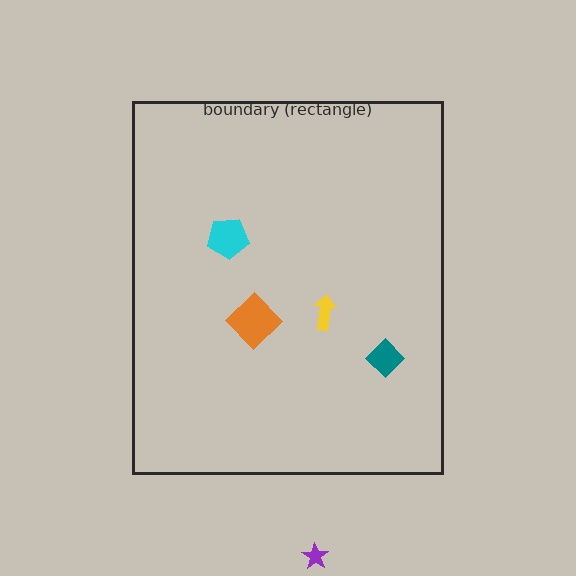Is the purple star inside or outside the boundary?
Outside.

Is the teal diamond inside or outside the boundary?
Inside.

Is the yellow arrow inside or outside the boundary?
Inside.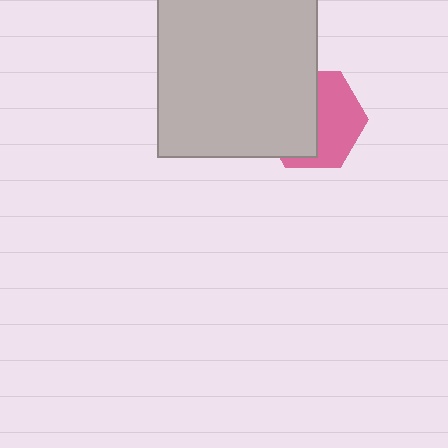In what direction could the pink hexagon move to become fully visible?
The pink hexagon could move right. That would shift it out from behind the light gray square entirely.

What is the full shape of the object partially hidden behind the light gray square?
The partially hidden object is a pink hexagon.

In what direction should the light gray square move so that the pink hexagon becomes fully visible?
The light gray square should move left. That is the shortest direction to clear the overlap and leave the pink hexagon fully visible.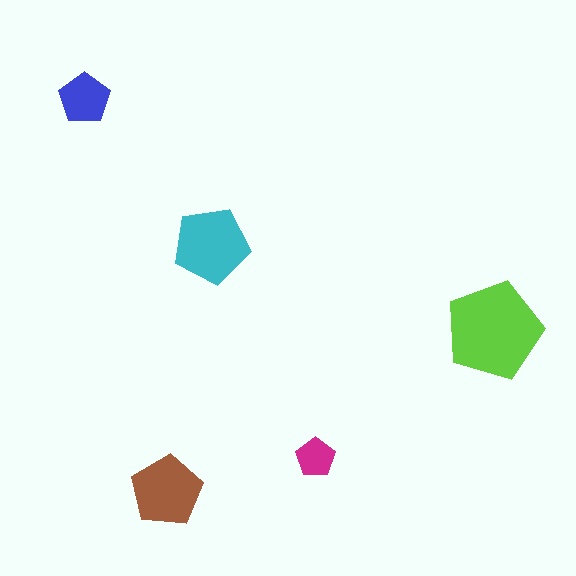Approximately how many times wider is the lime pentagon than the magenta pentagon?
About 2.5 times wider.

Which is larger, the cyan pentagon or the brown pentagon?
The cyan one.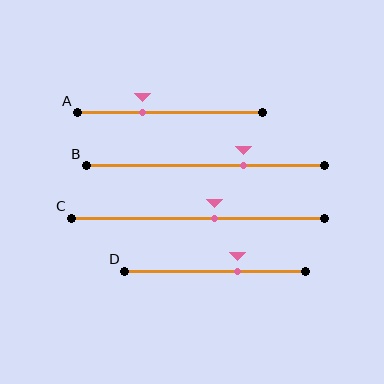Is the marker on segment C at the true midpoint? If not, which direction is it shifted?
No, the marker on segment C is shifted to the right by about 7% of the segment length.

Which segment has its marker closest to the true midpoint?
Segment C has its marker closest to the true midpoint.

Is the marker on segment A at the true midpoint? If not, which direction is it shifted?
No, the marker on segment A is shifted to the left by about 15% of the segment length.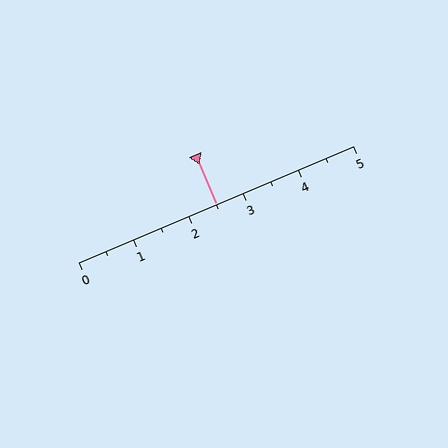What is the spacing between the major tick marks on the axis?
The major ticks are spaced 1 apart.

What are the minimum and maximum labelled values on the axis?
The axis runs from 0 to 5.